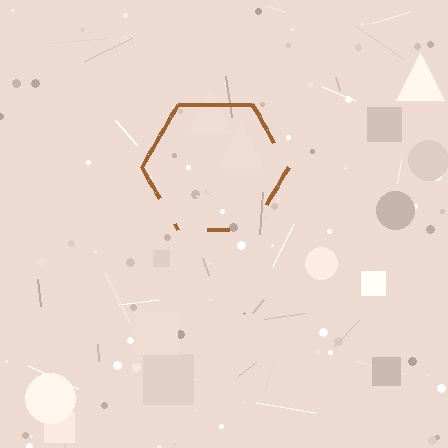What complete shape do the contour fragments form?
The contour fragments form a hexagon.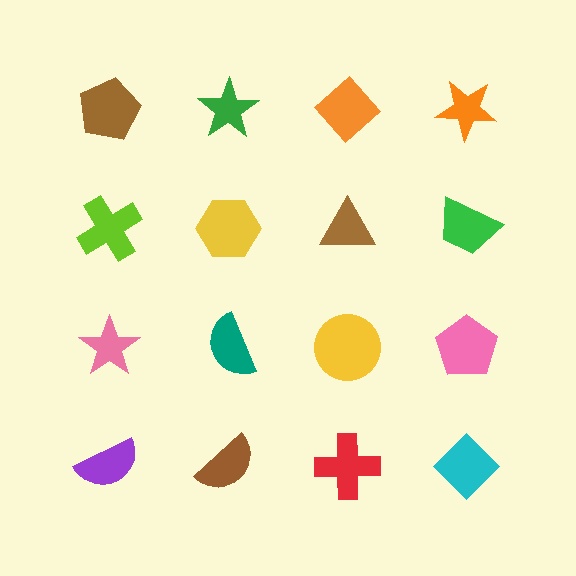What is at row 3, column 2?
A teal semicircle.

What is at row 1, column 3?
An orange diamond.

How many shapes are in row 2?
4 shapes.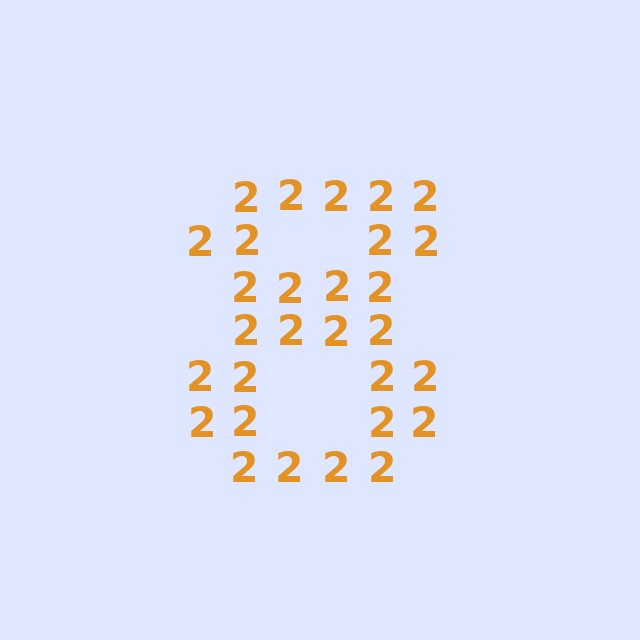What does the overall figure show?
The overall figure shows the digit 8.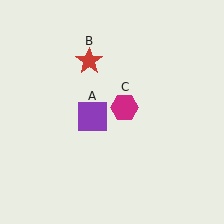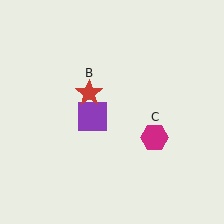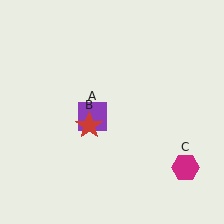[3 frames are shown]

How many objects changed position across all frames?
2 objects changed position: red star (object B), magenta hexagon (object C).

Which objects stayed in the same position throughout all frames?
Purple square (object A) remained stationary.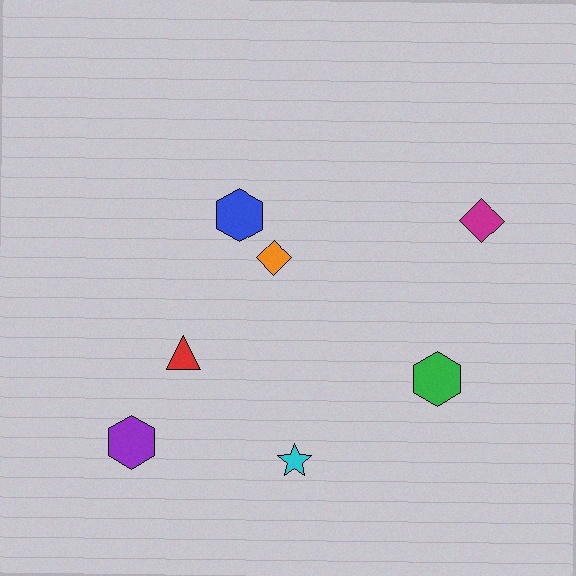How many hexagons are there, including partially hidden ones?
There are 3 hexagons.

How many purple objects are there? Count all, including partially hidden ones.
There is 1 purple object.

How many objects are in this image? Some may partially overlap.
There are 7 objects.